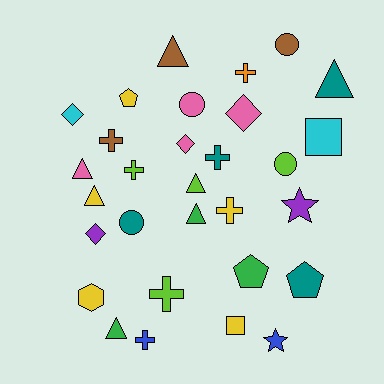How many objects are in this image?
There are 30 objects.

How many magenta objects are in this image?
There are no magenta objects.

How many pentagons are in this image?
There are 3 pentagons.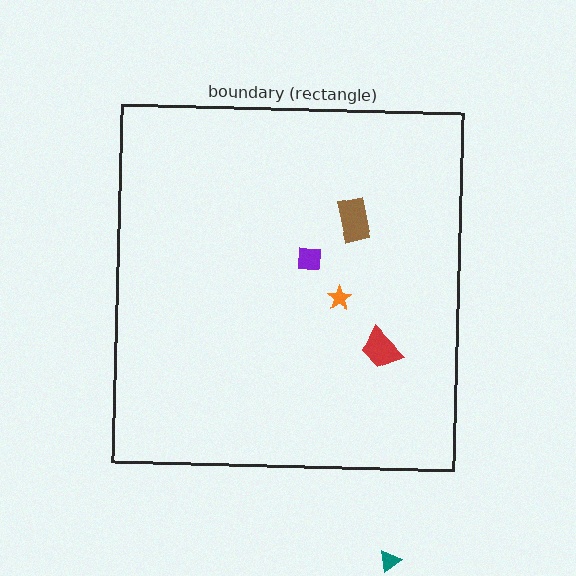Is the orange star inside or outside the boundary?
Inside.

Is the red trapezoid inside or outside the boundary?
Inside.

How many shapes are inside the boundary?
4 inside, 1 outside.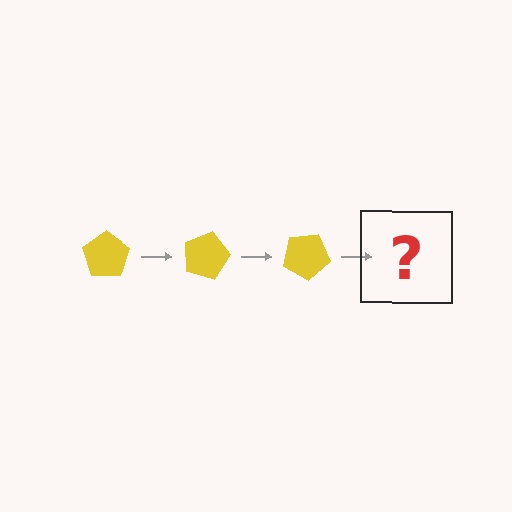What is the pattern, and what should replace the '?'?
The pattern is that the pentagon rotates 15 degrees each step. The '?' should be a yellow pentagon rotated 45 degrees.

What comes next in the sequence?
The next element should be a yellow pentagon rotated 45 degrees.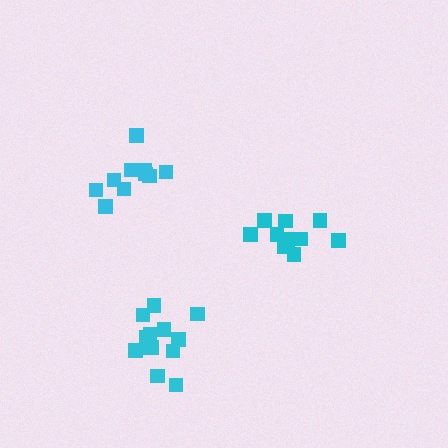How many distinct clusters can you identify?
There are 3 distinct clusters.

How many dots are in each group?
Group 1: 13 dots, Group 2: 10 dots, Group 3: 10 dots (33 total).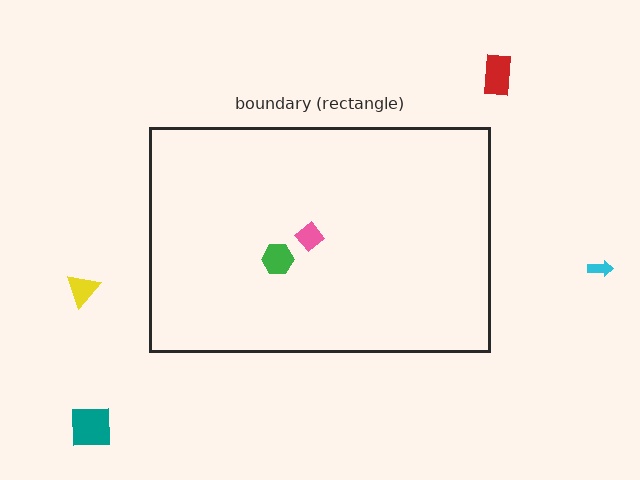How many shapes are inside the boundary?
2 inside, 4 outside.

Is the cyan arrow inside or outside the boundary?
Outside.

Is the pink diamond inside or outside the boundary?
Inside.